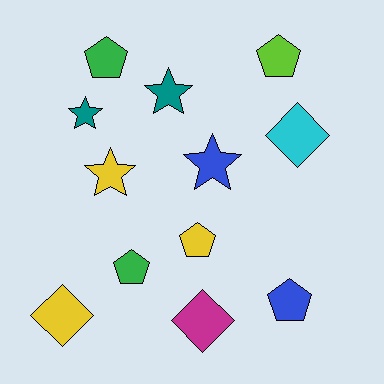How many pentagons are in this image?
There are 5 pentagons.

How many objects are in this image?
There are 12 objects.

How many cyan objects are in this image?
There is 1 cyan object.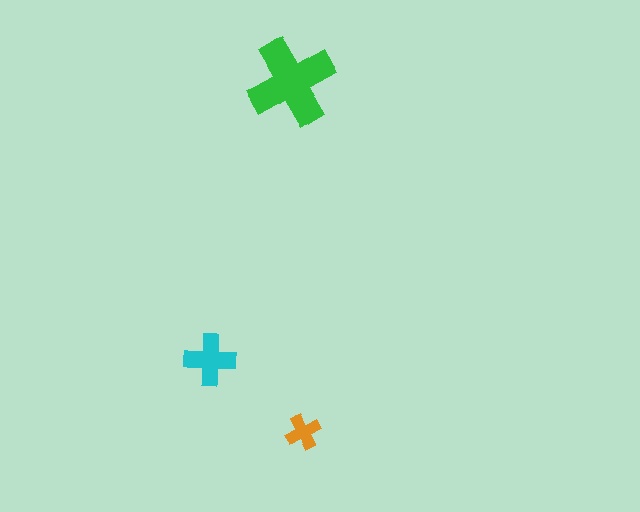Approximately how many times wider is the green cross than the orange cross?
About 2.5 times wider.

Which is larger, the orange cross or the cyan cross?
The cyan one.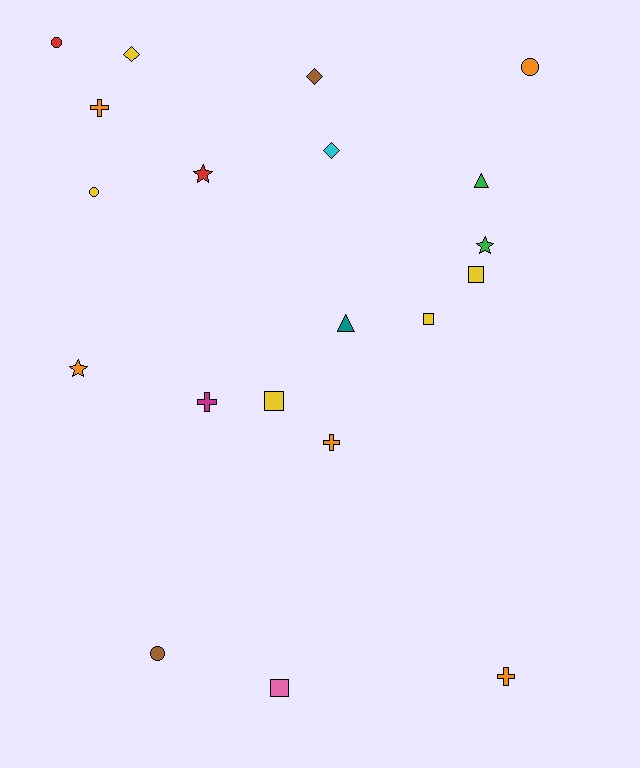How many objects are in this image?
There are 20 objects.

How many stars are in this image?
There are 3 stars.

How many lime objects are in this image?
There are no lime objects.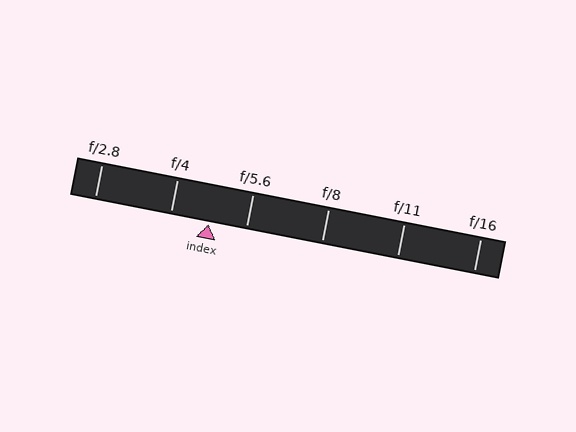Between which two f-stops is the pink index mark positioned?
The index mark is between f/4 and f/5.6.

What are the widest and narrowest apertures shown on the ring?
The widest aperture shown is f/2.8 and the narrowest is f/16.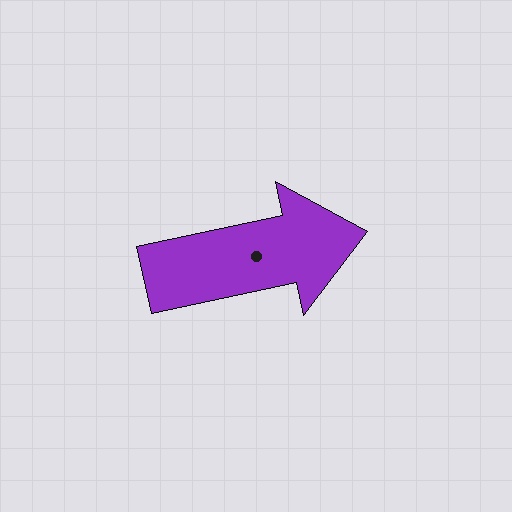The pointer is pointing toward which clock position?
Roughly 3 o'clock.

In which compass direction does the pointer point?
East.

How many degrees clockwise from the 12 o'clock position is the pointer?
Approximately 78 degrees.